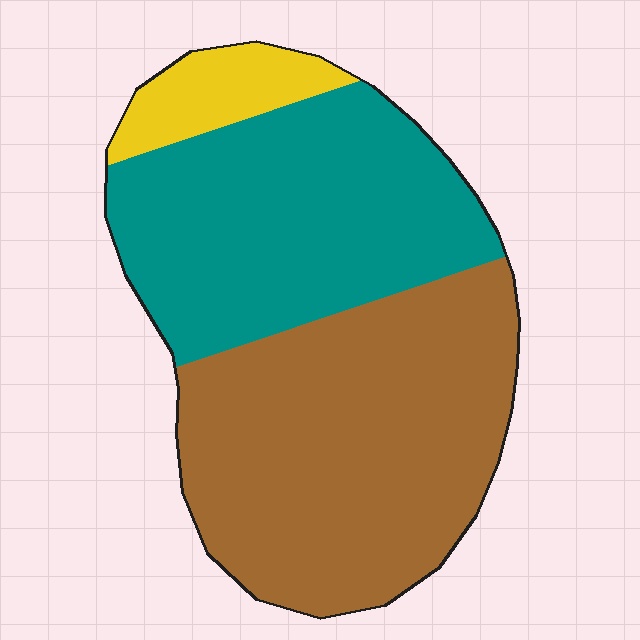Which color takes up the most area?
Brown, at roughly 50%.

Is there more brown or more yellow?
Brown.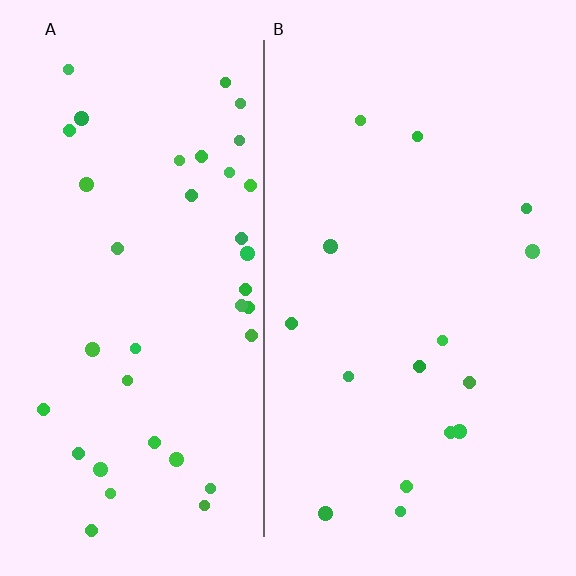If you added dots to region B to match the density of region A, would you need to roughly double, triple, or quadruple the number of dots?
Approximately triple.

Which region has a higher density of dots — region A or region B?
A (the left).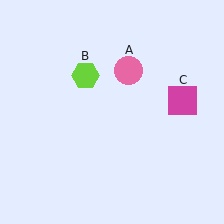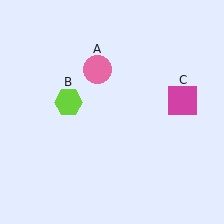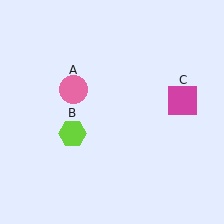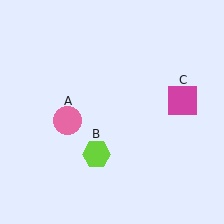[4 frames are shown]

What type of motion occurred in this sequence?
The pink circle (object A), lime hexagon (object B) rotated counterclockwise around the center of the scene.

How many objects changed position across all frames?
2 objects changed position: pink circle (object A), lime hexagon (object B).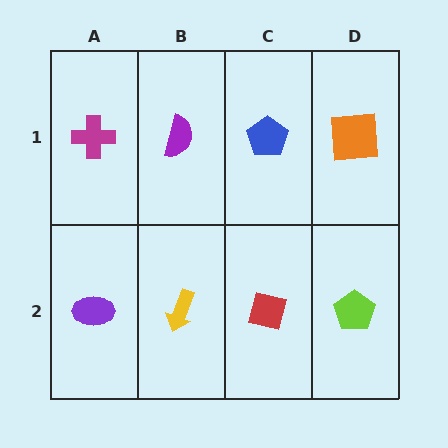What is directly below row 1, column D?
A lime pentagon.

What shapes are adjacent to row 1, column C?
A red square (row 2, column C), a purple semicircle (row 1, column B), an orange square (row 1, column D).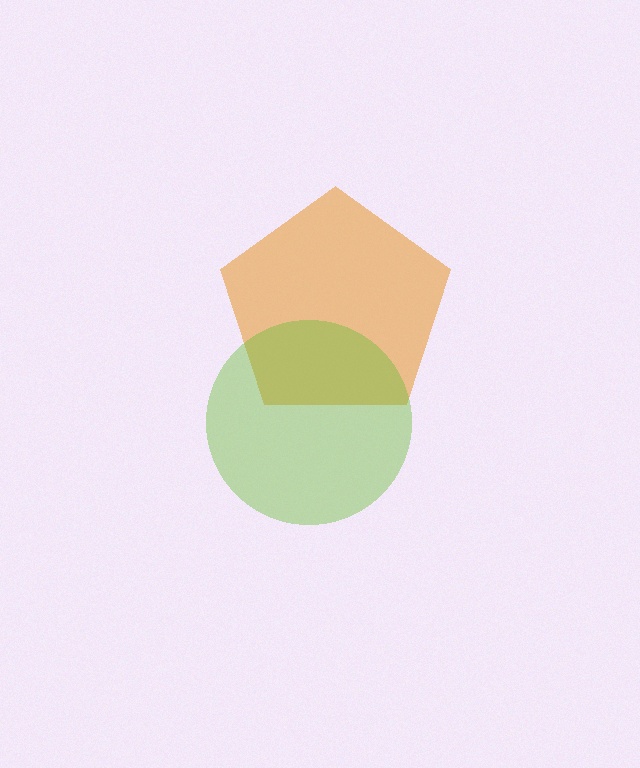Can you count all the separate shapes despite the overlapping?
Yes, there are 2 separate shapes.